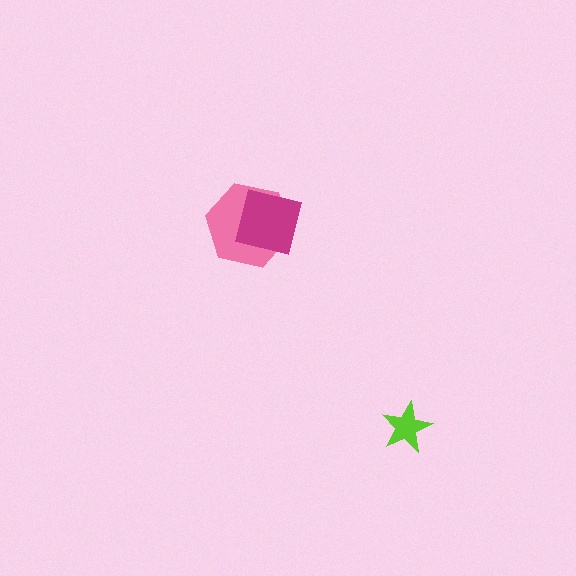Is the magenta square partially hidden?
No, no other shape covers it.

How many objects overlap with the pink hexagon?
1 object overlaps with the pink hexagon.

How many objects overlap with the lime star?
0 objects overlap with the lime star.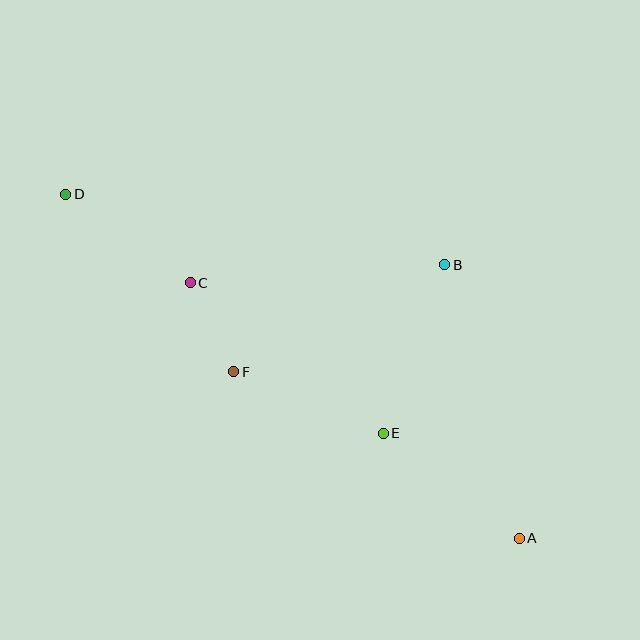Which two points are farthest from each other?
Points A and D are farthest from each other.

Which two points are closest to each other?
Points C and F are closest to each other.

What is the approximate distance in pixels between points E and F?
The distance between E and F is approximately 162 pixels.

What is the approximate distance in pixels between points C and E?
The distance between C and E is approximately 244 pixels.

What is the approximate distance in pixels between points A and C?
The distance between A and C is approximately 416 pixels.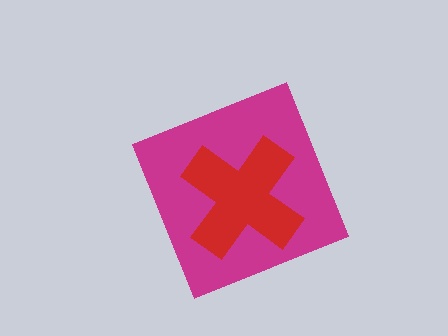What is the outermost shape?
The magenta diamond.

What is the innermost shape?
The red cross.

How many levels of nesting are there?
2.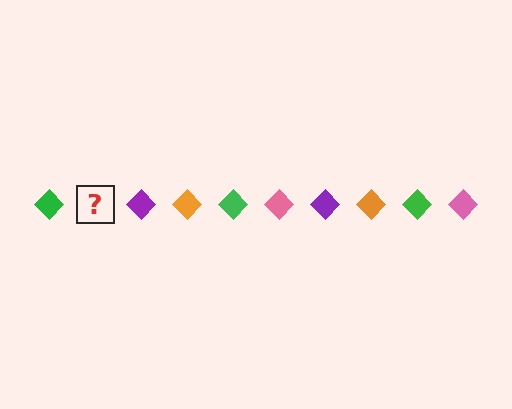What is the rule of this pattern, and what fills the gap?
The rule is that the pattern cycles through green, pink, purple, orange diamonds. The gap should be filled with a pink diamond.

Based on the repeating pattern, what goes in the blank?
The blank should be a pink diamond.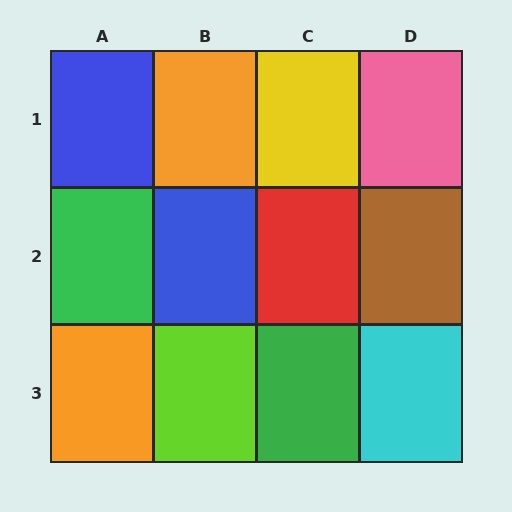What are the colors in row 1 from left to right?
Blue, orange, yellow, pink.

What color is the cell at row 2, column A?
Green.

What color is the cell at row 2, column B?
Blue.